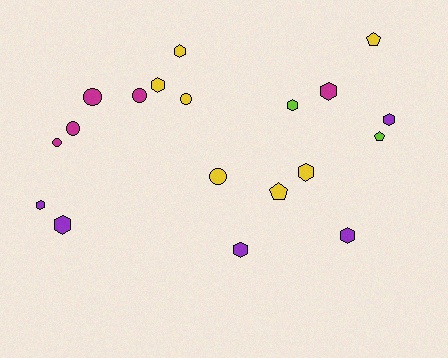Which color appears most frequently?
Yellow, with 7 objects.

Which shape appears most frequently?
Hexagon, with 10 objects.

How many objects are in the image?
There are 19 objects.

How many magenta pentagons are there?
There are no magenta pentagons.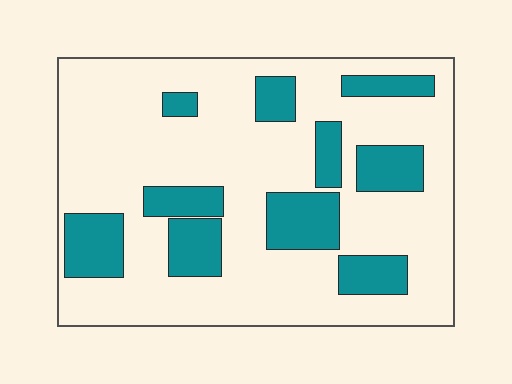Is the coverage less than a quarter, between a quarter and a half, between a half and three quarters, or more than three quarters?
Less than a quarter.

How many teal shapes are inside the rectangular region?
10.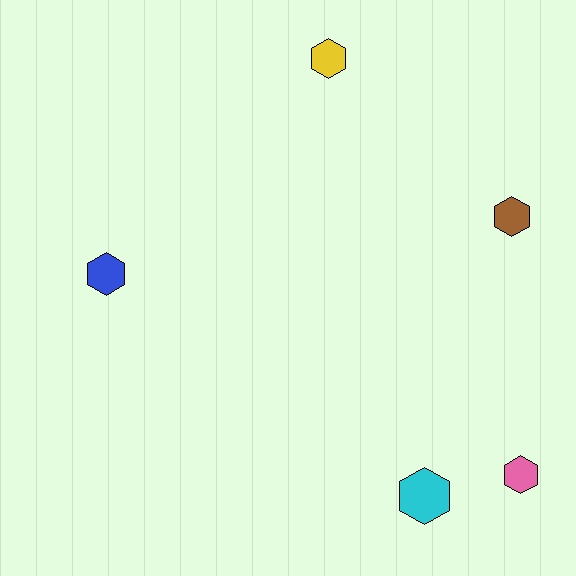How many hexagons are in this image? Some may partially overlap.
There are 5 hexagons.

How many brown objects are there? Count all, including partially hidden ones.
There is 1 brown object.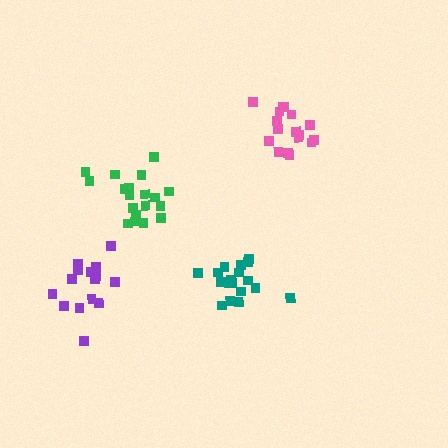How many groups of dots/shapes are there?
There are 4 groups.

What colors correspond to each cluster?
The clusters are colored: purple, pink, green, teal.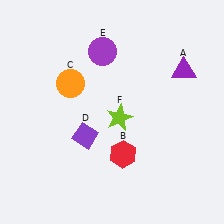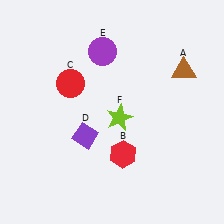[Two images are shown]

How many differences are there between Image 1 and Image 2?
There are 2 differences between the two images.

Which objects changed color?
A changed from purple to brown. C changed from orange to red.